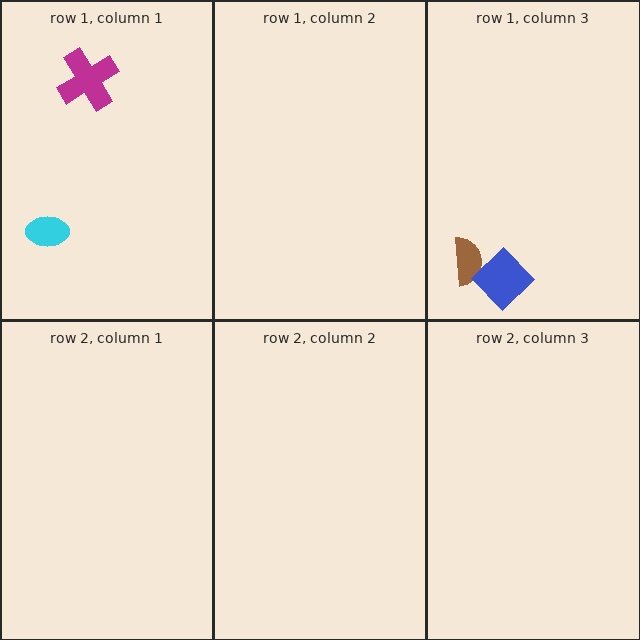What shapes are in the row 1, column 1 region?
The cyan ellipse, the magenta cross.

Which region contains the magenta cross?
The row 1, column 1 region.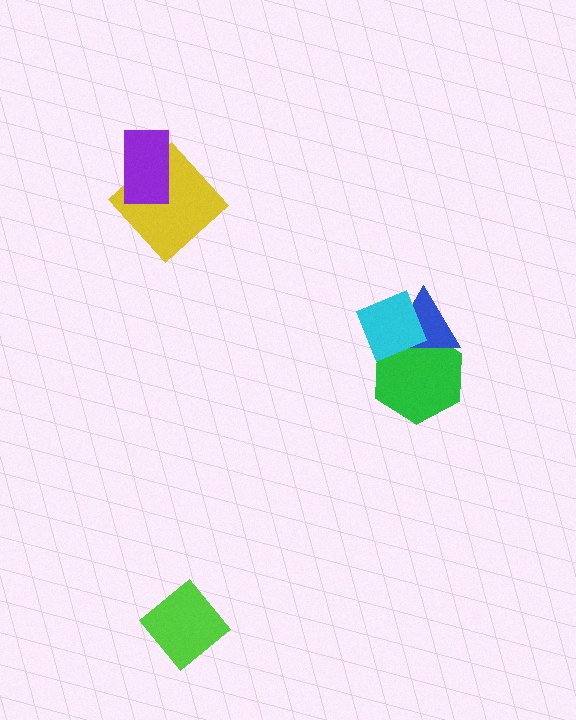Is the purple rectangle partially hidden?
No, no other shape covers it.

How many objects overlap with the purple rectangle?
1 object overlaps with the purple rectangle.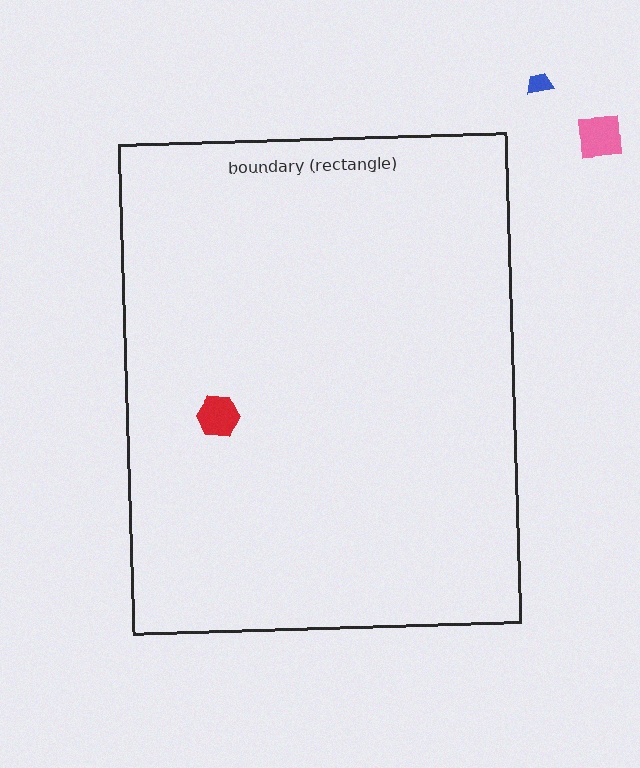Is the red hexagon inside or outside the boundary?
Inside.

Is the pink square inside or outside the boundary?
Outside.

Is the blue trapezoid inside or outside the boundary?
Outside.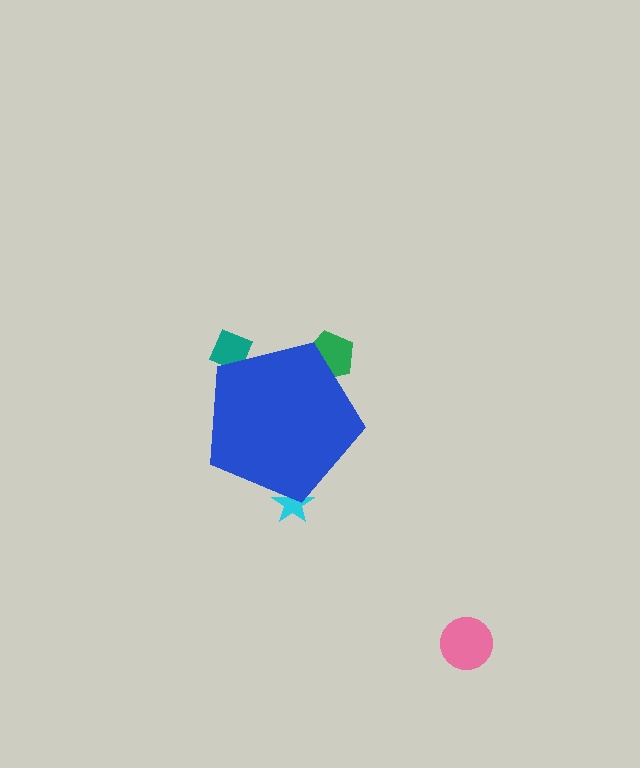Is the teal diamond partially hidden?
Yes, the teal diamond is partially hidden behind the blue pentagon.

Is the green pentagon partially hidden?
Yes, the green pentagon is partially hidden behind the blue pentagon.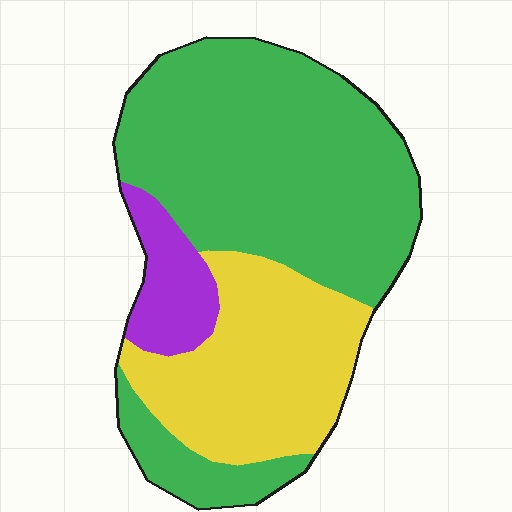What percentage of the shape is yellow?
Yellow takes up between a quarter and a half of the shape.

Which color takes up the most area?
Green, at roughly 60%.